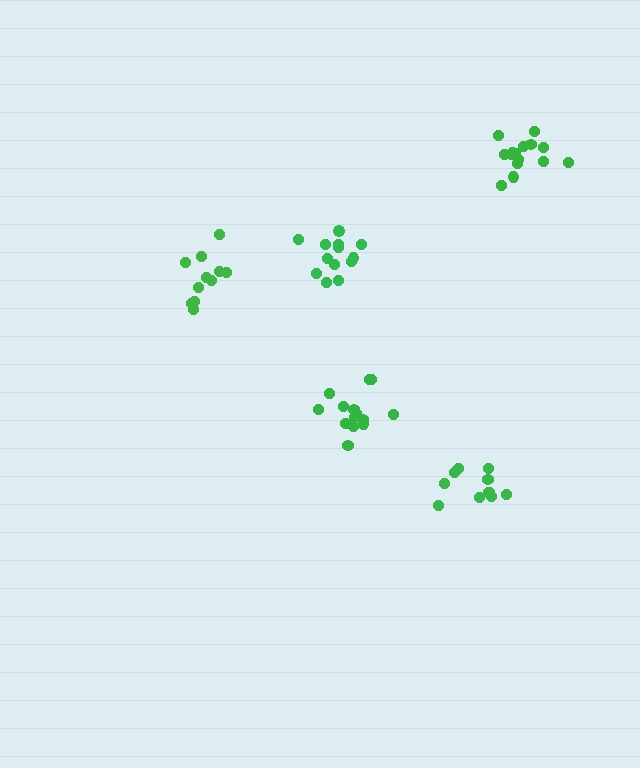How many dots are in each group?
Group 1: 14 dots, Group 2: 11 dots, Group 3: 11 dots, Group 4: 15 dots, Group 5: 14 dots (65 total).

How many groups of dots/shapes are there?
There are 5 groups.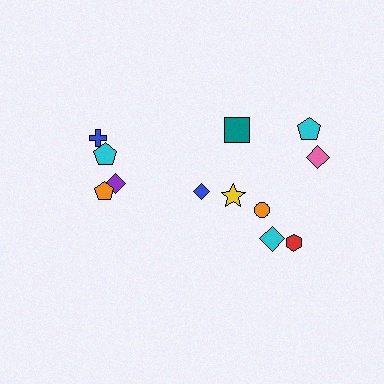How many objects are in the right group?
There are 7 objects.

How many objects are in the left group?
There are 5 objects.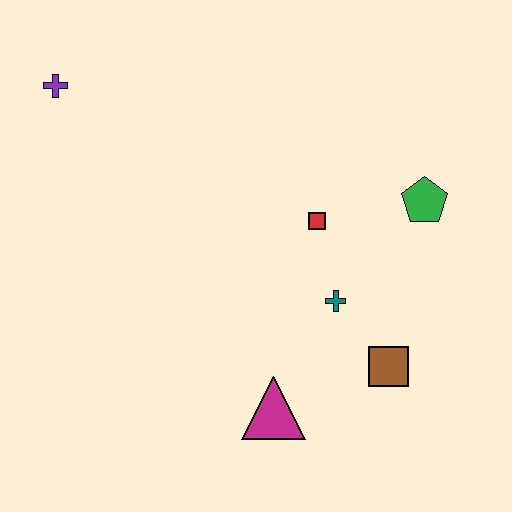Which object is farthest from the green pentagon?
The purple cross is farthest from the green pentagon.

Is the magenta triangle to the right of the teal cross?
No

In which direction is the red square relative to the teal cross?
The red square is above the teal cross.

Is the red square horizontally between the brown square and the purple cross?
Yes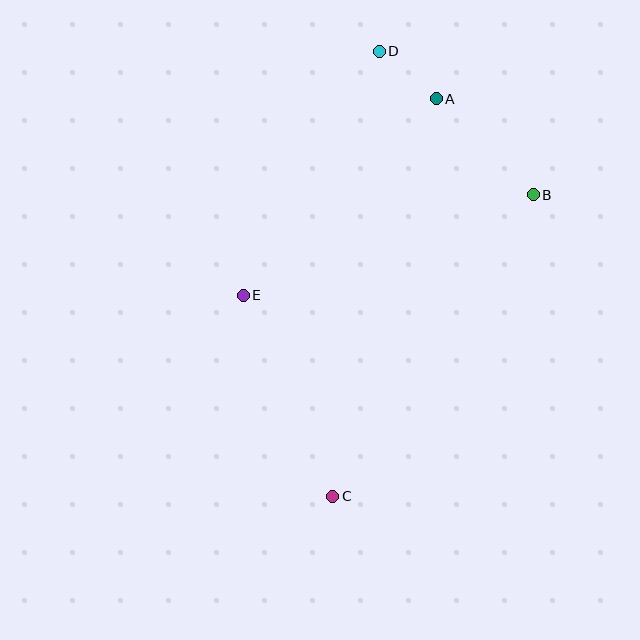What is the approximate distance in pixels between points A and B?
The distance between A and B is approximately 136 pixels.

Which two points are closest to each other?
Points A and D are closest to each other.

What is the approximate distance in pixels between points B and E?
The distance between B and E is approximately 307 pixels.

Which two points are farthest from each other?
Points C and D are farthest from each other.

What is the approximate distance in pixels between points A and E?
The distance between A and E is approximately 275 pixels.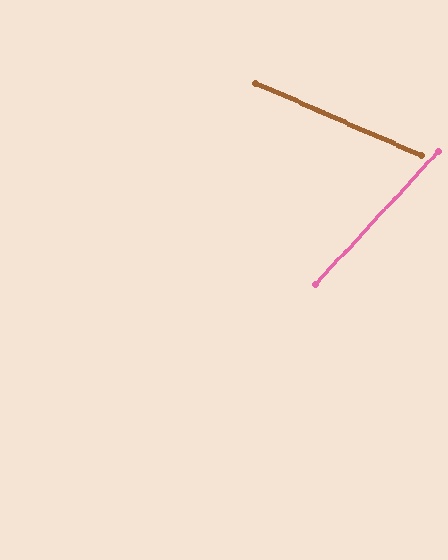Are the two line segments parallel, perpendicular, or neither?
Neither parallel nor perpendicular — they differ by about 71°.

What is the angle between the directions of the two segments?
Approximately 71 degrees.